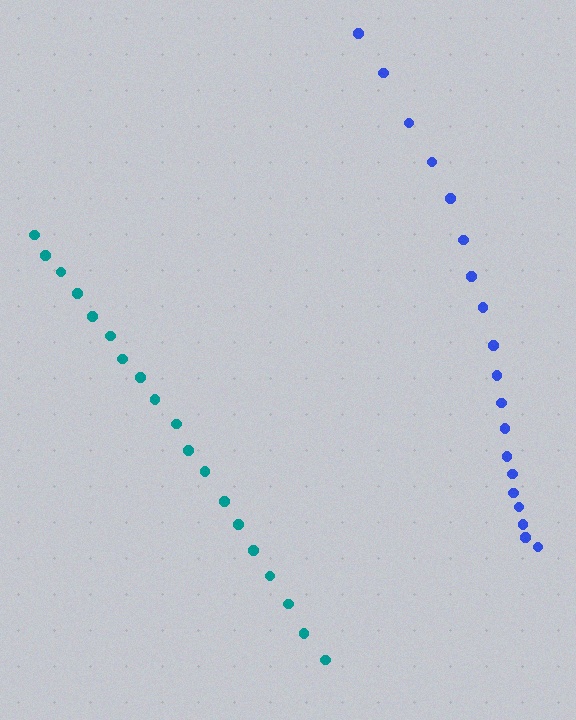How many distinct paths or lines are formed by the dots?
There are 2 distinct paths.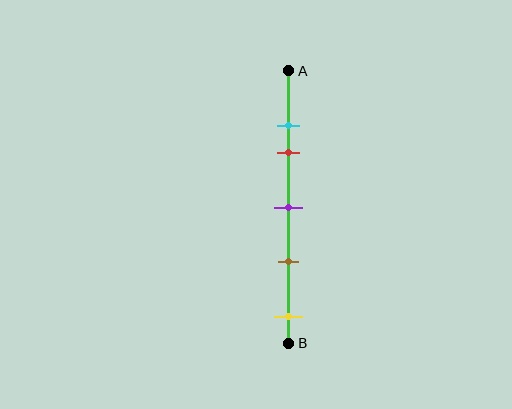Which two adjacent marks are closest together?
The cyan and red marks are the closest adjacent pair.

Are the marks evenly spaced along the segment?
No, the marks are not evenly spaced.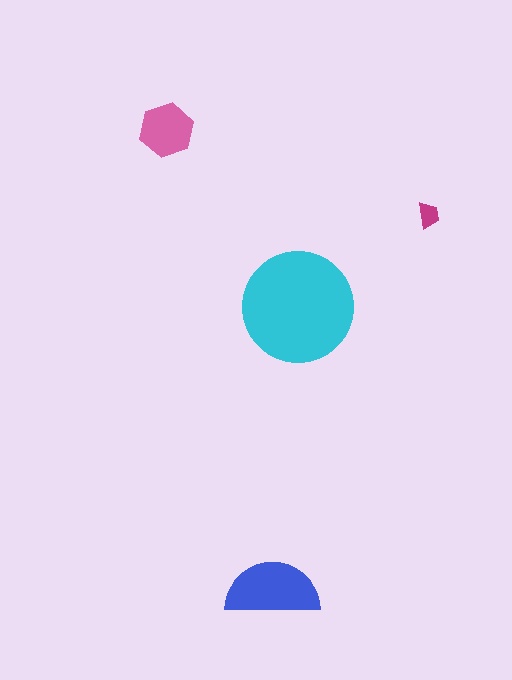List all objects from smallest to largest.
The magenta trapezoid, the pink hexagon, the blue semicircle, the cyan circle.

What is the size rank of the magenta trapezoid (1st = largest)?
4th.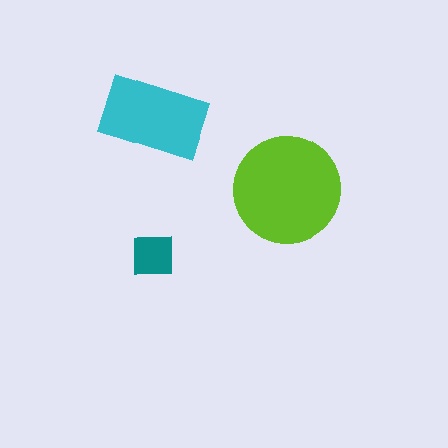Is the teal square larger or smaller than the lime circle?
Smaller.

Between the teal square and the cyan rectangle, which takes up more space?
The cyan rectangle.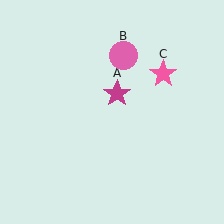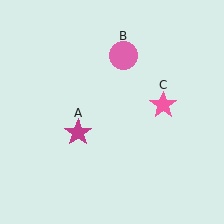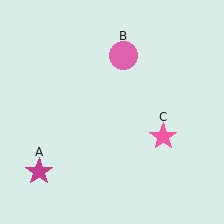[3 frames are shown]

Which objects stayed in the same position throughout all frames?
Pink circle (object B) remained stationary.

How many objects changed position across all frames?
2 objects changed position: magenta star (object A), pink star (object C).